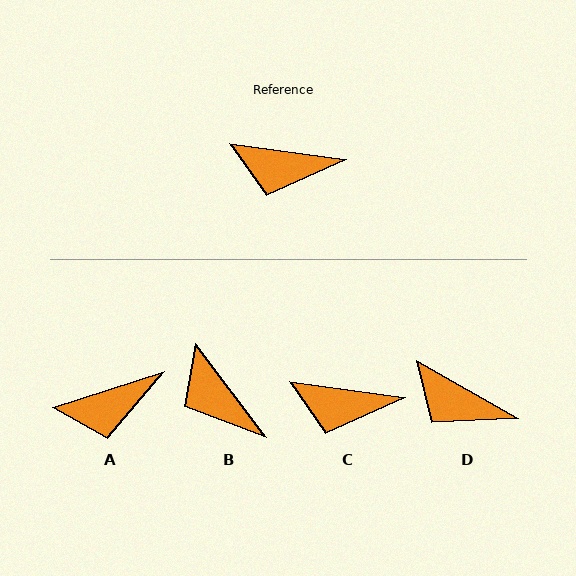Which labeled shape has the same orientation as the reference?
C.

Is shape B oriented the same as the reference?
No, it is off by about 45 degrees.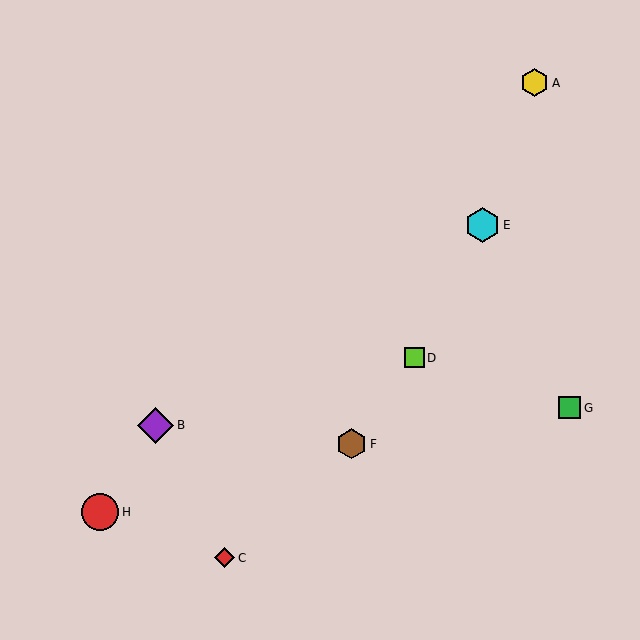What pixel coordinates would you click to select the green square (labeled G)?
Click at (569, 408) to select the green square G.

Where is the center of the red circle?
The center of the red circle is at (100, 512).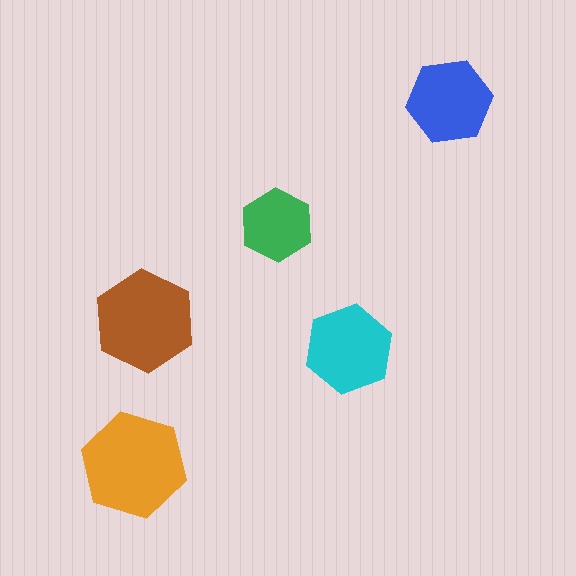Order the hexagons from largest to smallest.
the orange one, the brown one, the cyan one, the blue one, the green one.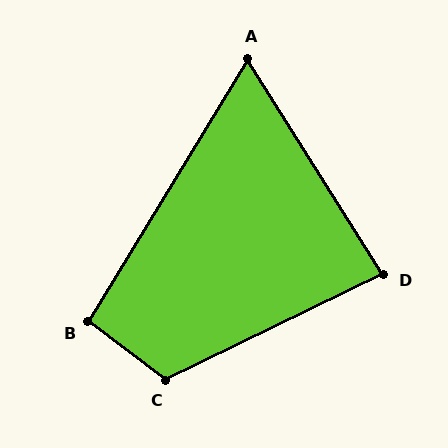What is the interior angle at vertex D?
Approximately 84 degrees (acute).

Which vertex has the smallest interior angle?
A, at approximately 63 degrees.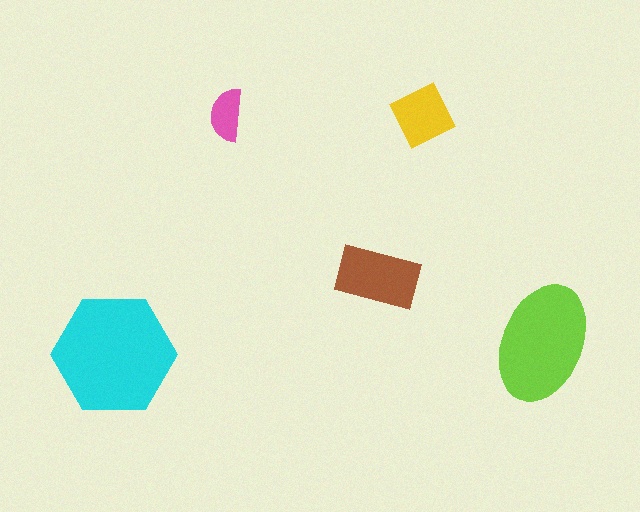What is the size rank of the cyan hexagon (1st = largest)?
1st.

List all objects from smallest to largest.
The pink semicircle, the yellow diamond, the brown rectangle, the lime ellipse, the cyan hexagon.